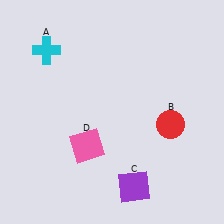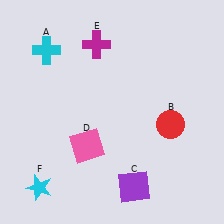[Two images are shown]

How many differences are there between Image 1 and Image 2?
There are 2 differences between the two images.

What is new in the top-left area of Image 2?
A magenta cross (E) was added in the top-left area of Image 2.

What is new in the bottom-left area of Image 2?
A cyan star (F) was added in the bottom-left area of Image 2.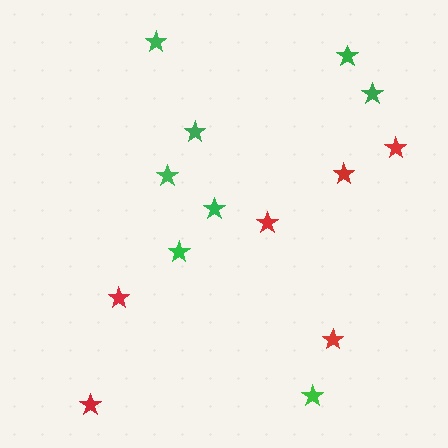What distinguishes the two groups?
There are 2 groups: one group of green stars (8) and one group of red stars (6).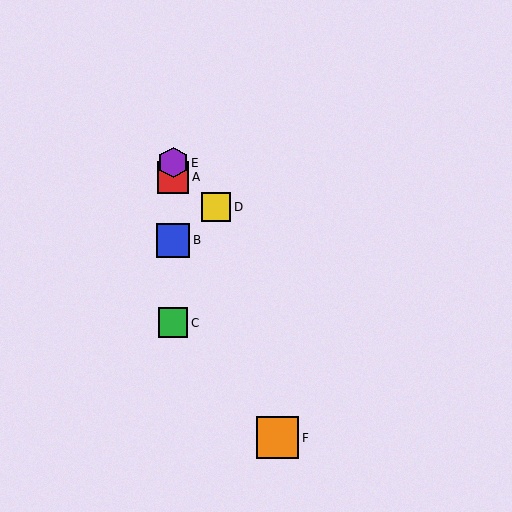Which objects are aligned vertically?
Objects A, B, C, E are aligned vertically.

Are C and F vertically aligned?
No, C is at x≈173 and F is at x≈278.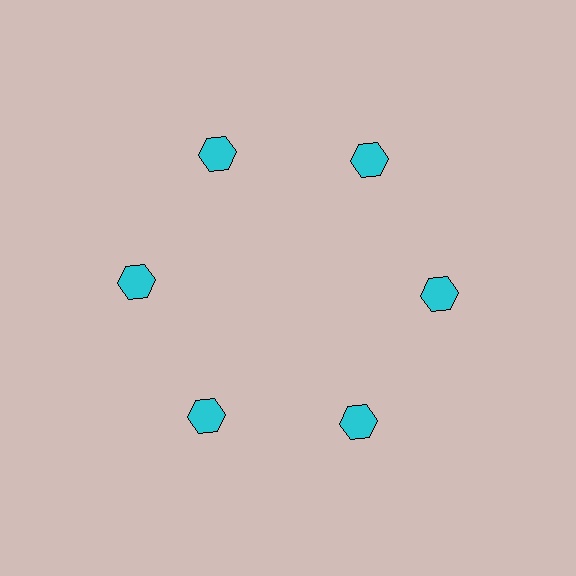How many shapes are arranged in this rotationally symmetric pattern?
There are 6 shapes, arranged in 6 groups of 1.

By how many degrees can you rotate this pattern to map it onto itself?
The pattern maps onto itself every 60 degrees of rotation.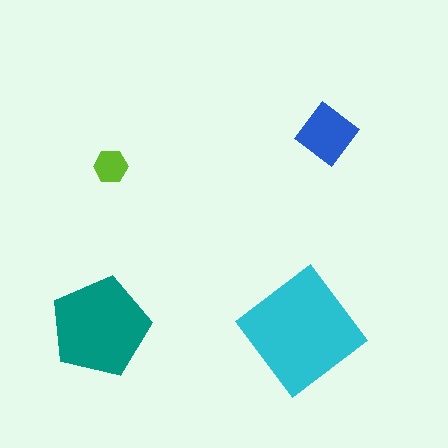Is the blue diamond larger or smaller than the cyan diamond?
Smaller.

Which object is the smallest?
The lime hexagon.